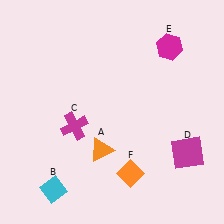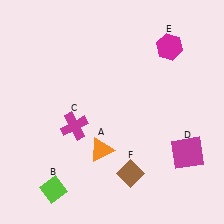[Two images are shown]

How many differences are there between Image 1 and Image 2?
There are 2 differences between the two images.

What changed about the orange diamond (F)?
In Image 1, F is orange. In Image 2, it changed to brown.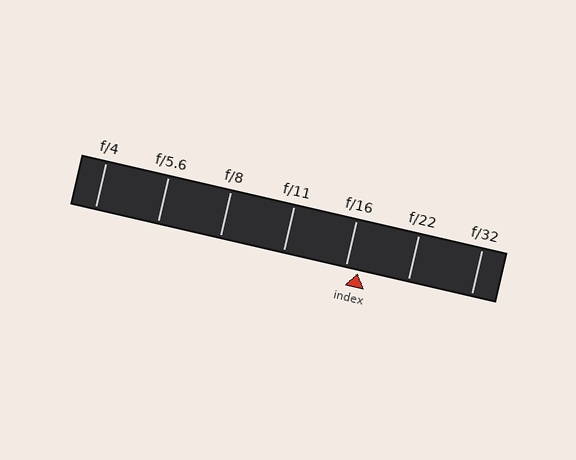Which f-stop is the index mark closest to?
The index mark is closest to f/16.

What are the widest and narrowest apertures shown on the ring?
The widest aperture shown is f/4 and the narrowest is f/32.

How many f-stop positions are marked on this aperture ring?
There are 7 f-stop positions marked.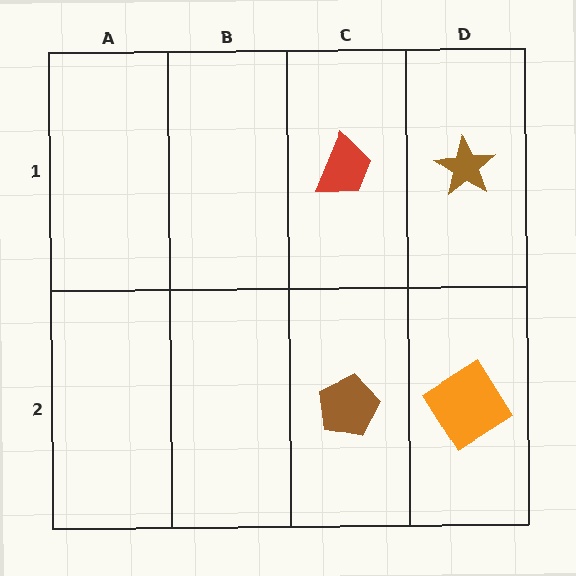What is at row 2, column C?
A brown pentagon.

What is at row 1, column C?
A red trapezoid.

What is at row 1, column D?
A brown star.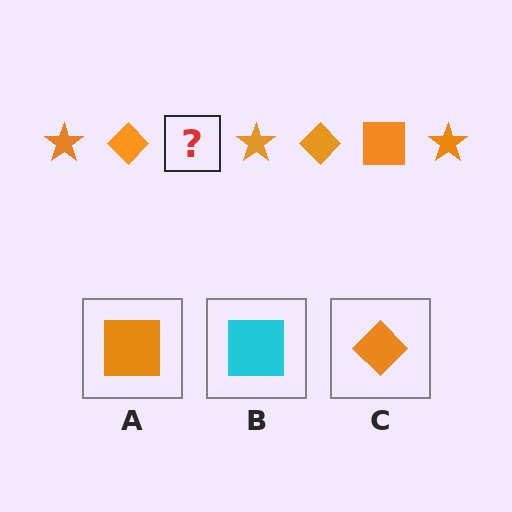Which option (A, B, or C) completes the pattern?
A.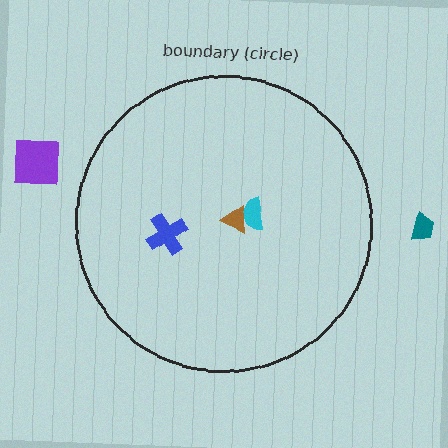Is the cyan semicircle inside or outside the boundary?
Inside.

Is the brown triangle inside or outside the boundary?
Inside.